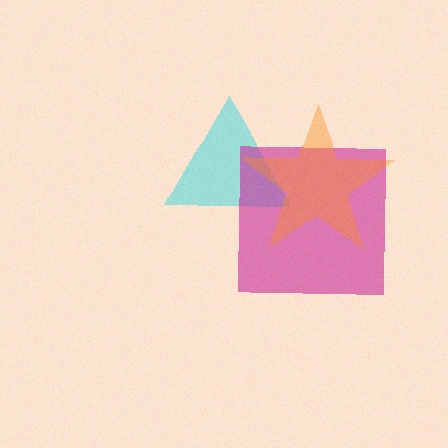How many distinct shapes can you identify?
There are 3 distinct shapes: a cyan triangle, a magenta square, an orange star.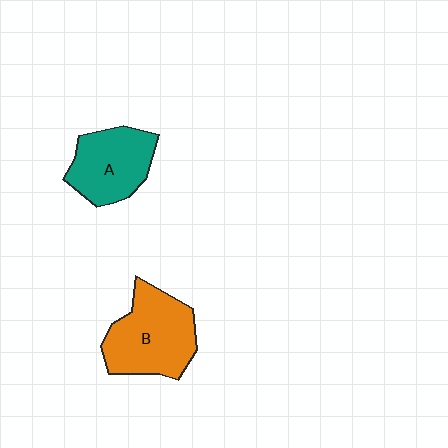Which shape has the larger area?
Shape B (orange).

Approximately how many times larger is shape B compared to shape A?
Approximately 1.3 times.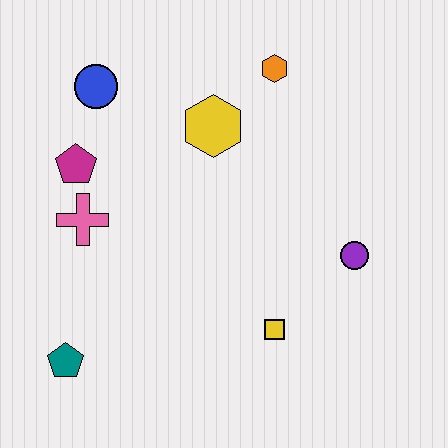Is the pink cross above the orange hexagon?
No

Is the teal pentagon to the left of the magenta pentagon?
Yes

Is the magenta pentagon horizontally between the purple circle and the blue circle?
No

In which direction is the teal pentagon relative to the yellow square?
The teal pentagon is to the left of the yellow square.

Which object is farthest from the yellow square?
The blue circle is farthest from the yellow square.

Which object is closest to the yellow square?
The purple circle is closest to the yellow square.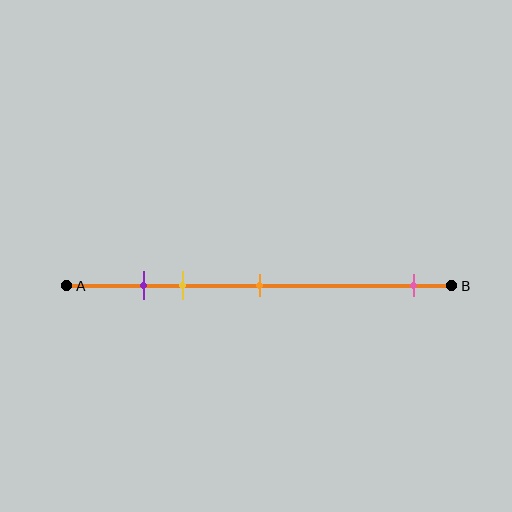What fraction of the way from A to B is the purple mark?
The purple mark is approximately 20% (0.2) of the way from A to B.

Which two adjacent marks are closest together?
The purple and yellow marks are the closest adjacent pair.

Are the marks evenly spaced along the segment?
No, the marks are not evenly spaced.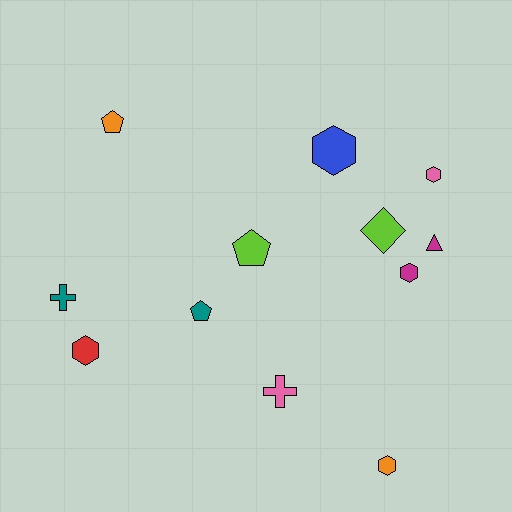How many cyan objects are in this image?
There are no cyan objects.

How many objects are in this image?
There are 12 objects.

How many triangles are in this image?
There is 1 triangle.